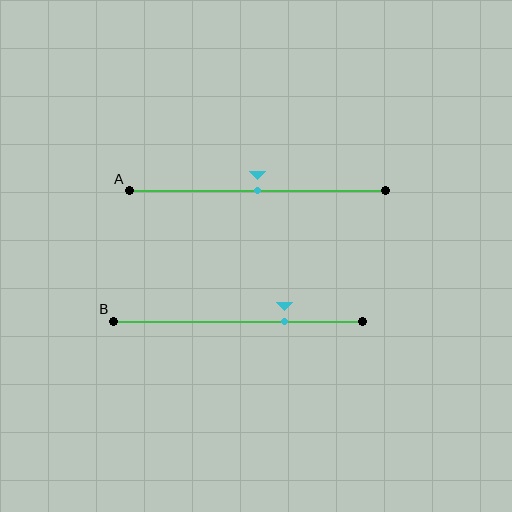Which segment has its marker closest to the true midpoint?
Segment A has its marker closest to the true midpoint.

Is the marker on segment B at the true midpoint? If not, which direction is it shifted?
No, the marker on segment B is shifted to the right by about 19% of the segment length.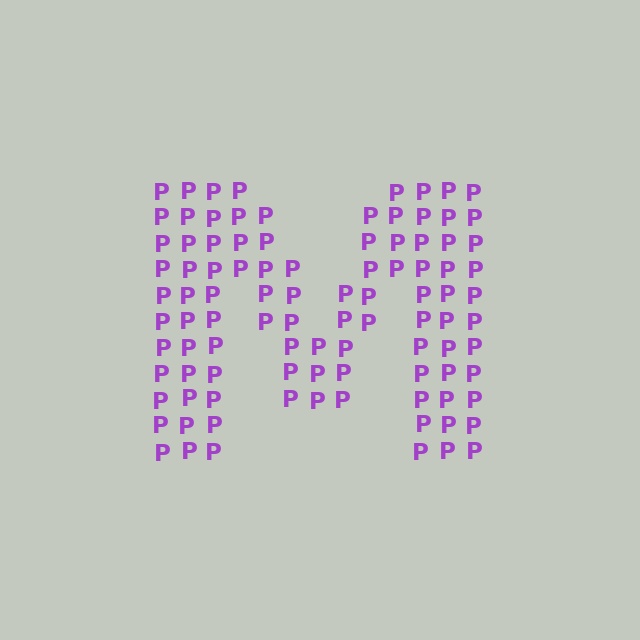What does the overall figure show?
The overall figure shows the letter M.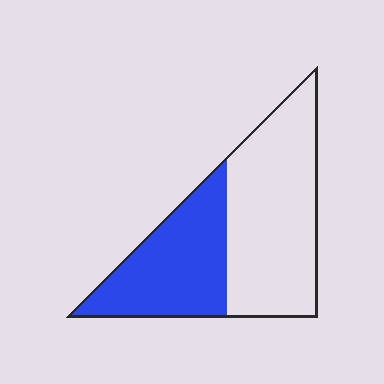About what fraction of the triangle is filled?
About two fifths (2/5).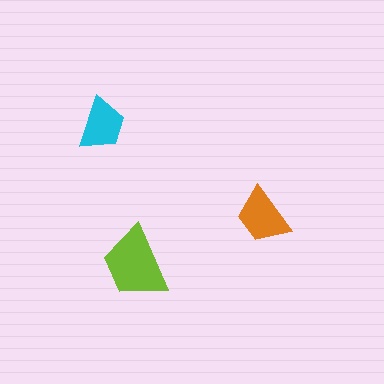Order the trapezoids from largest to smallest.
the lime one, the orange one, the cyan one.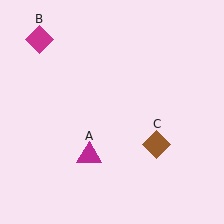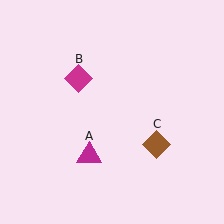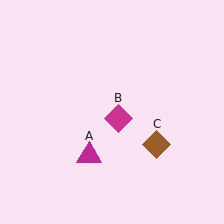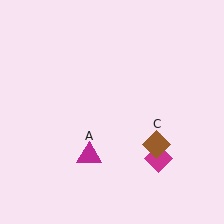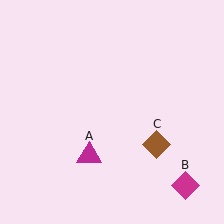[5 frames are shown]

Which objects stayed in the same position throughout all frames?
Magenta triangle (object A) and brown diamond (object C) remained stationary.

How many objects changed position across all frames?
1 object changed position: magenta diamond (object B).